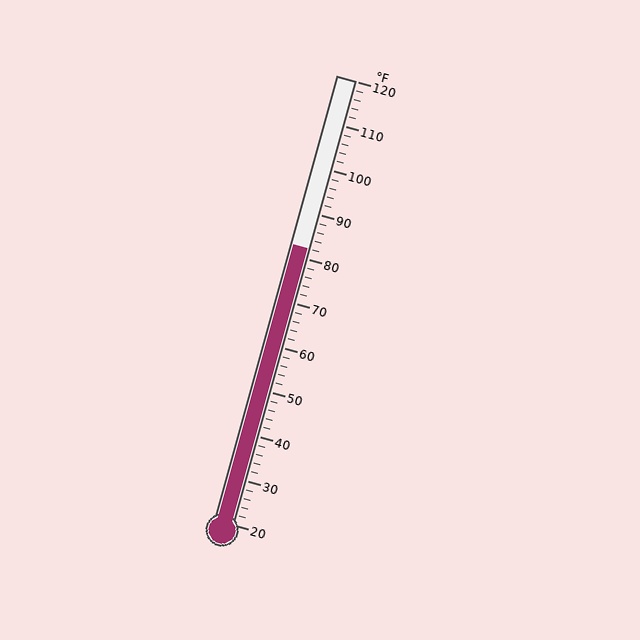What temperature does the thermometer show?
The thermometer shows approximately 82°F.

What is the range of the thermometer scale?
The thermometer scale ranges from 20°F to 120°F.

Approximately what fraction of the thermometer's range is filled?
The thermometer is filled to approximately 60% of its range.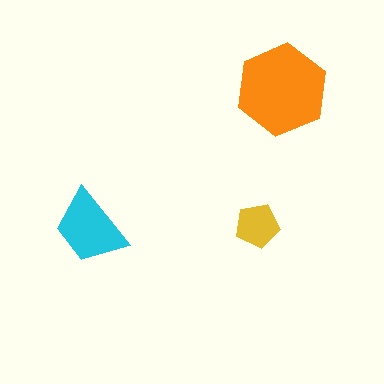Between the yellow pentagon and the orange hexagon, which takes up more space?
The orange hexagon.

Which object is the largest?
The orange hexagon.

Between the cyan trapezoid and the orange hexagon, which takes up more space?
The orange hexagon.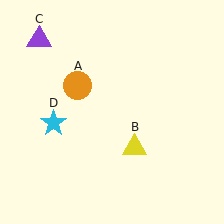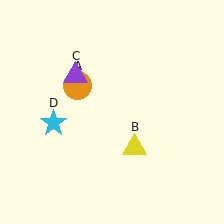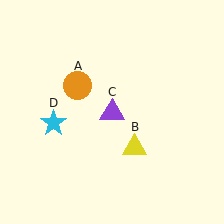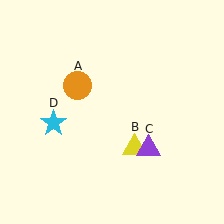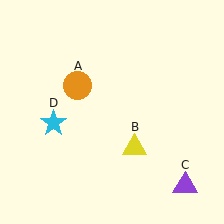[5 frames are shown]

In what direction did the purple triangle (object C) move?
The purple triangle (object C) moved down and to the right.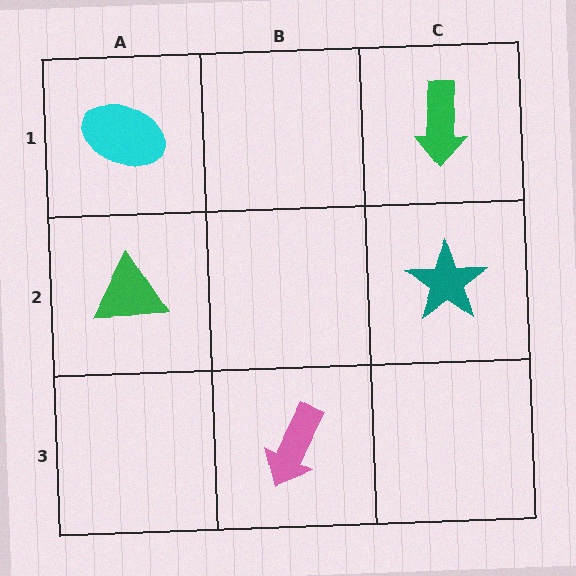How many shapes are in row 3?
1 shape.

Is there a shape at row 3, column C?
No, that cell is empty.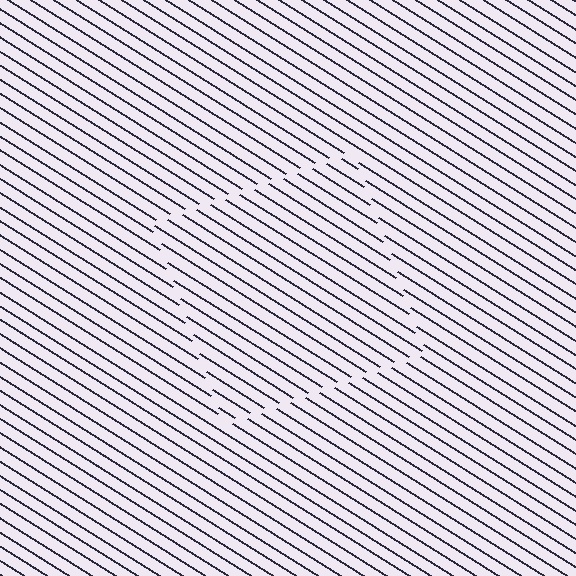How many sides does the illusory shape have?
4 sides — the line-ends trace a square.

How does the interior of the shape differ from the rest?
The interior of the shape contains the same grating, shifted by half a period — the contour is defined by the phase discontinuity where line-ends from the inner and outer gratings abut.